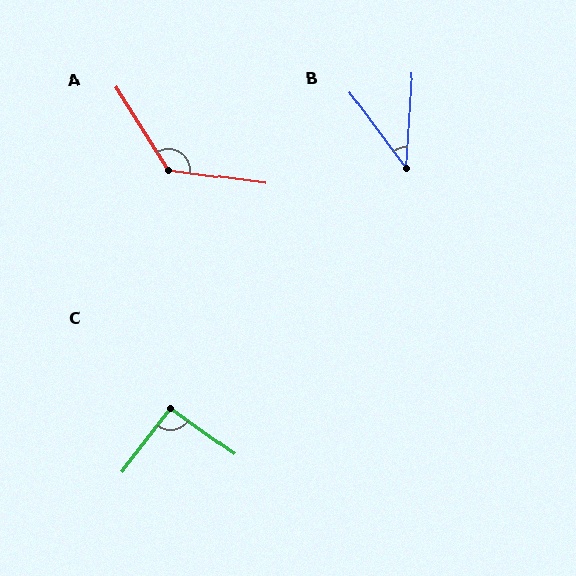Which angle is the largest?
A, at approximately 130 degrees.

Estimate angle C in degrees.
Approximately 91 degrees.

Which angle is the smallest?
B, at approximately 41 degrees.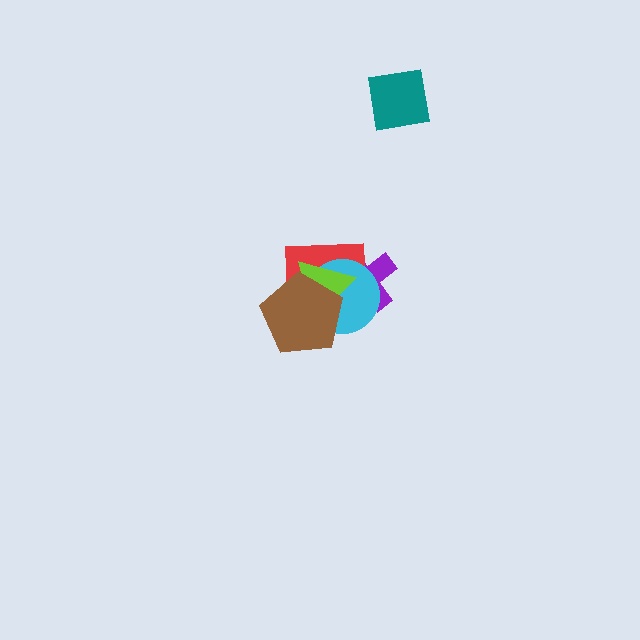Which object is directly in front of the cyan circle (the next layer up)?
The lime triangle is directly in front of the cyan circle.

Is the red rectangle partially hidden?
Yes, it is partially covered by another shape.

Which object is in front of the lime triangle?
The brown pentagon is in front of the lime triangle.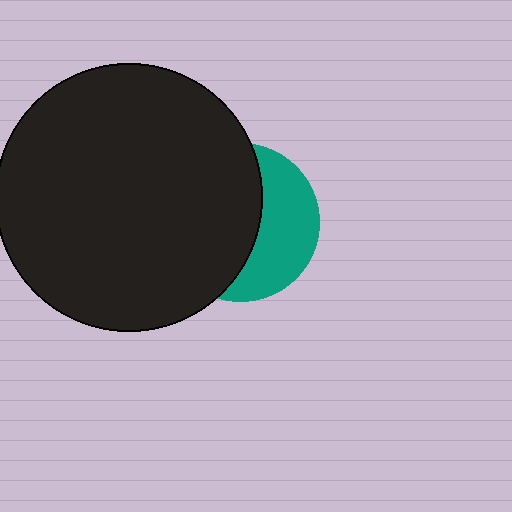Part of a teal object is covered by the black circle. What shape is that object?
It is a circle.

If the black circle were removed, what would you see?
You would see the complete teal circle.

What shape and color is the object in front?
The object in front is a black circle.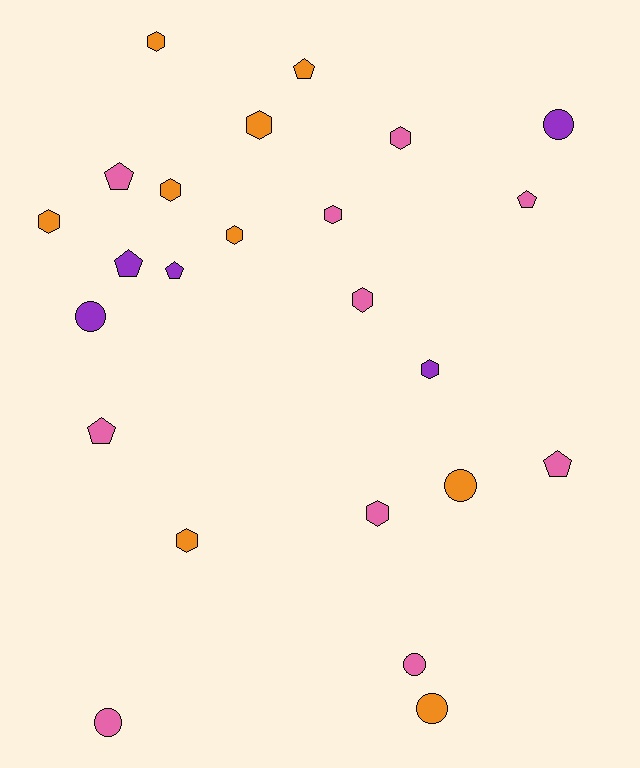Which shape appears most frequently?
Hexagon, with 11 objects.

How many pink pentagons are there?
There are 4 pink pentagons.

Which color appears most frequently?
Pink, with 10 objects.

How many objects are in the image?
There are 24 objects.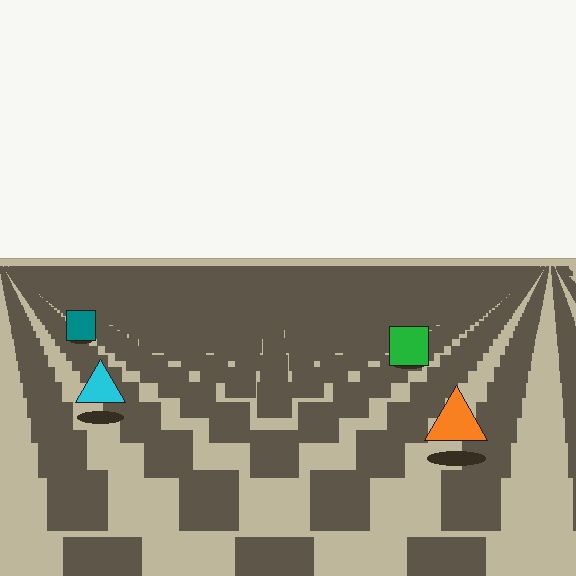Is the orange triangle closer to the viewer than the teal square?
Yes. The orange triangle is closer — you can tell from the texture gradient: the ground texture is coarser near it.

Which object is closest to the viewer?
The orange triangle is closest. The texture marks near it are larger and more spread out.